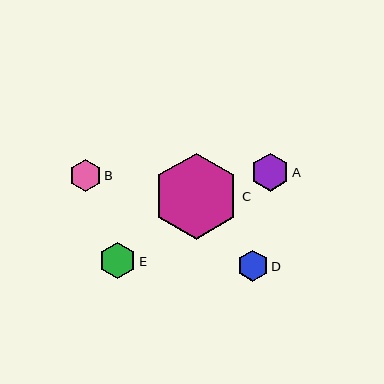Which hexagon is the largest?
Hexagon C is the largest with a size of approximately 86 pixels.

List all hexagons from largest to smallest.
From largest to smallest: C, A, E, B, D.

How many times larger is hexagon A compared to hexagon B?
Hexagon A is approximately 1.2 times the size of hexagon B.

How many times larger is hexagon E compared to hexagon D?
Hexagon E is approximately 1.2 times the size of hexagon D.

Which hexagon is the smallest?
Hexagon D is the smallest with a size of approximately 31 pixels.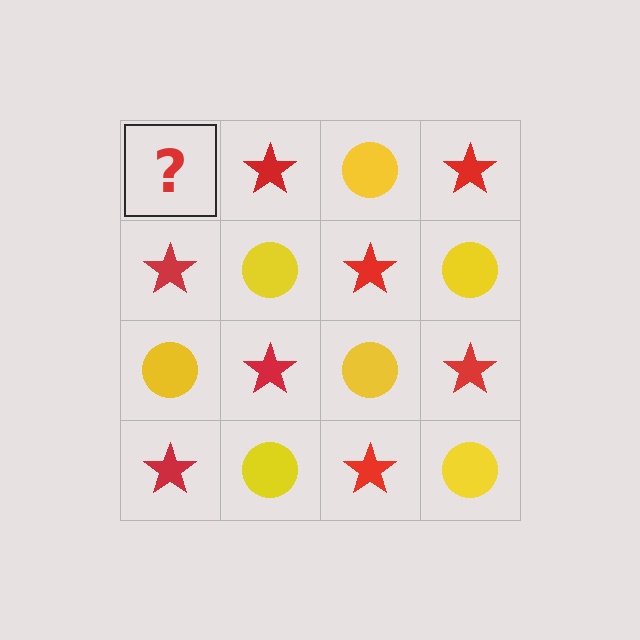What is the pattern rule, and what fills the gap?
The rule is that it alternates yellow circle and red star in a checkerboard pattern. The gap should be filled with a yellow circle.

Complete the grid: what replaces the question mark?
The question mark should be replaced with a yellow circle.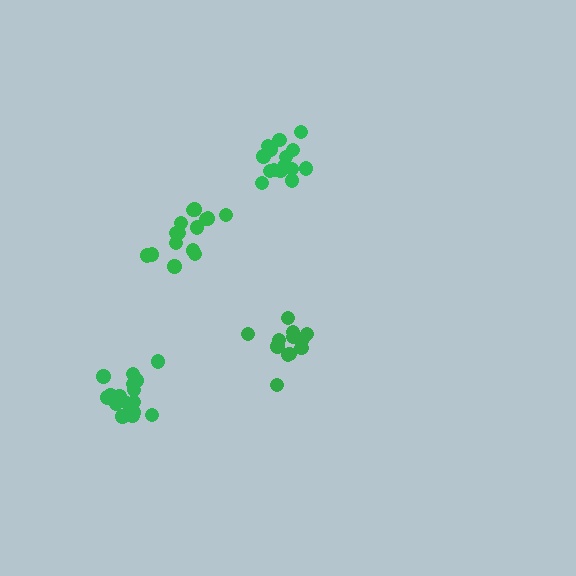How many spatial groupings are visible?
There are 4 spatial groupings.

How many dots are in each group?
Group 1: 16 dots, Group 2: 15 dots, Group 3: 12 dots, Group 4: 15 dots (58 total).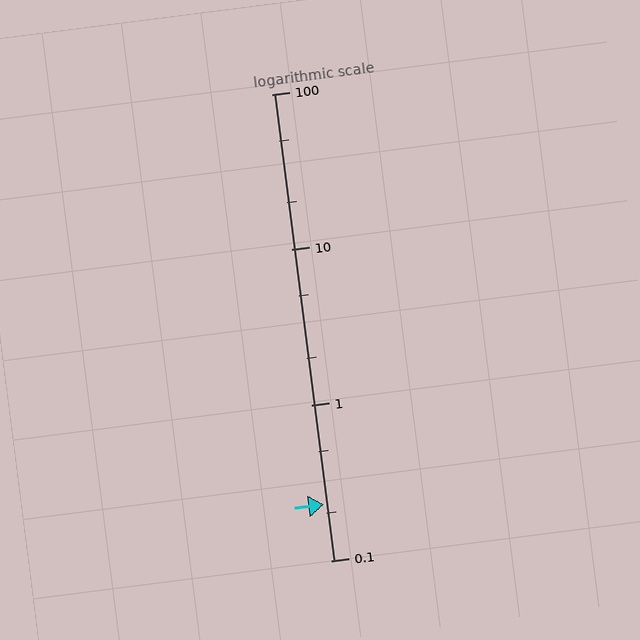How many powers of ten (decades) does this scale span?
The scale spans 3 decades, from 0.1 to 100.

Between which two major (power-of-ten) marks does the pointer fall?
The pointer is between 0.1 and 1.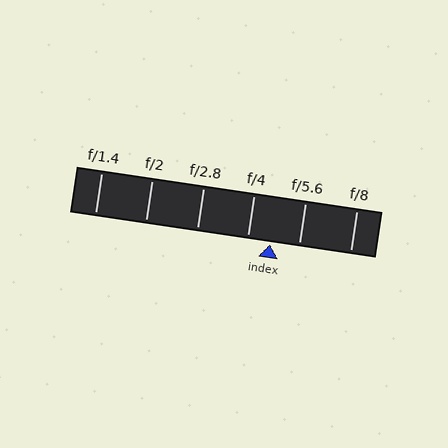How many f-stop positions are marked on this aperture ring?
There are 6 f-stop positions marked.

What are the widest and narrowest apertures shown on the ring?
The widest aperture shown is f/1.4 and the narrowest is f/8.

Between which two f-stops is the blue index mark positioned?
The index mark is between f/4 and f/5.6.